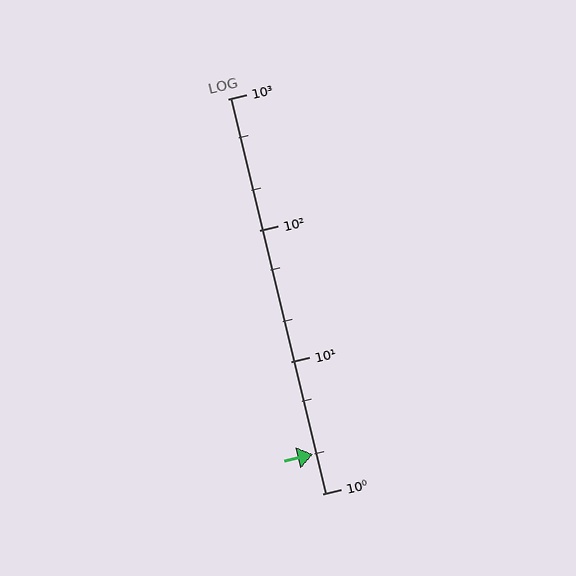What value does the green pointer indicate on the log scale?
The pointer indicates approximately 2.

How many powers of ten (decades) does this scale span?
The scale spans 3 decades, from 1 to 1000.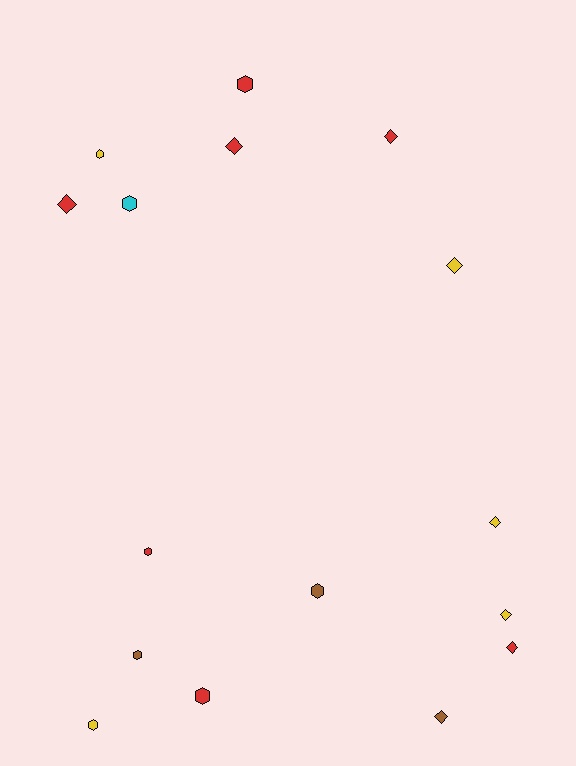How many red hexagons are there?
There are 3 red hexagons.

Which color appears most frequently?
Red, with 7 objects.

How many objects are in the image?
There are 16 objects.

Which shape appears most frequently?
Diamond, with 8 objects.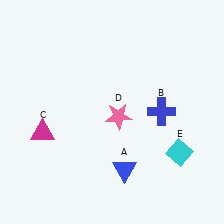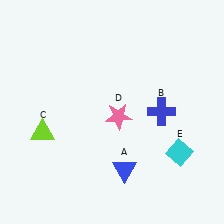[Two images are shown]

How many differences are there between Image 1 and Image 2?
There is 1 difference between the two images.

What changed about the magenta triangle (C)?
In Image 1, C is magenta. In Image 2, it changed to lime.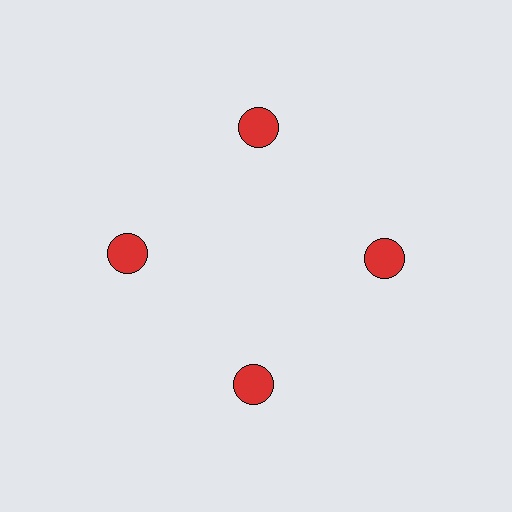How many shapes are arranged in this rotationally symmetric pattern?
There are 4 shapes, arranged in 4 groups of 1.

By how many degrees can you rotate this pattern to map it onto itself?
The pattern maps onto itself every 90 degrees of rotation.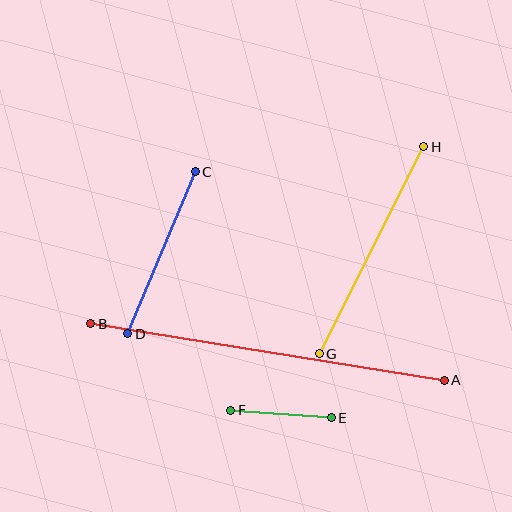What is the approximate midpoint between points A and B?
The midpoint is at approximately (268, 352) pixels.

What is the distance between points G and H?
The distance is approximately 232 pixels.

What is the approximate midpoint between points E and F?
The midpoint is at approximately (281, 414) pixels.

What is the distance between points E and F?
The distance is approximately 101 pixels.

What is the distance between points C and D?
The distance is approximately 176 pixels.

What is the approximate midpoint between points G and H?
The midpoint is at approximately (372, 250) pixels.